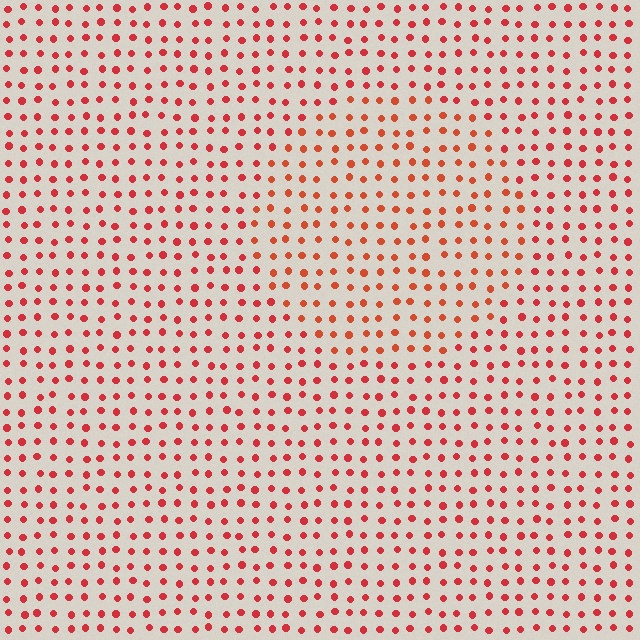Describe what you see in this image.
The image is filled with small red elements in a uniform arrangement. A circle-shaped region is visible where the elements are tinted to a slightly different hue, forming a subtle color boundary.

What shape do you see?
I see a circle.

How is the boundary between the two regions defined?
The boundary is defined purely by a slight shift in hue (about 15 degrees). Spacing, size, and orientation are identical on both sides.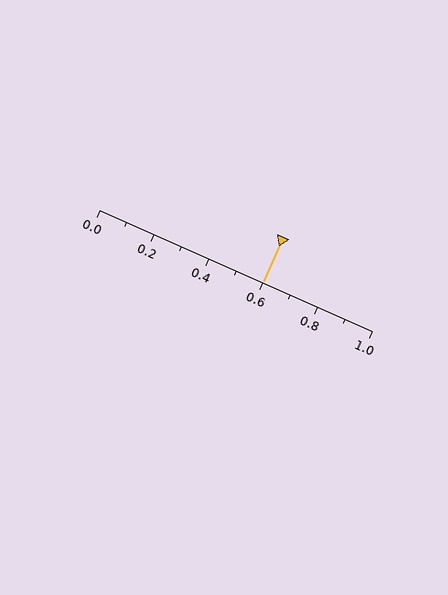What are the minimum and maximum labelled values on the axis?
The axis runs from 0.0 to 1.0.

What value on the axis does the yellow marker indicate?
The marker indicates approximately 0.6.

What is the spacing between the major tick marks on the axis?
The major ticks are spaced 0.2 apart.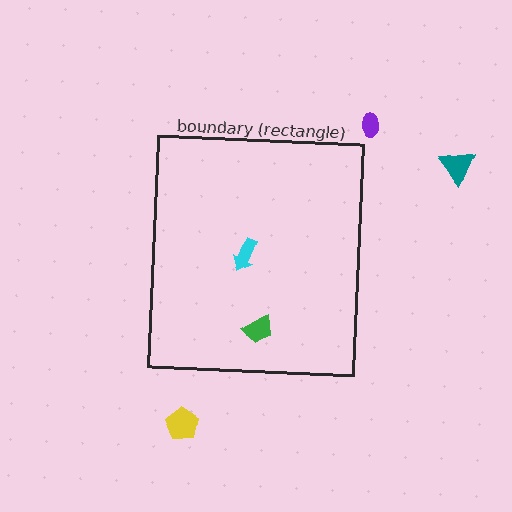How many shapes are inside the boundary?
2 inside, 3 outside.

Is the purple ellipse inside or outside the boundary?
Outside.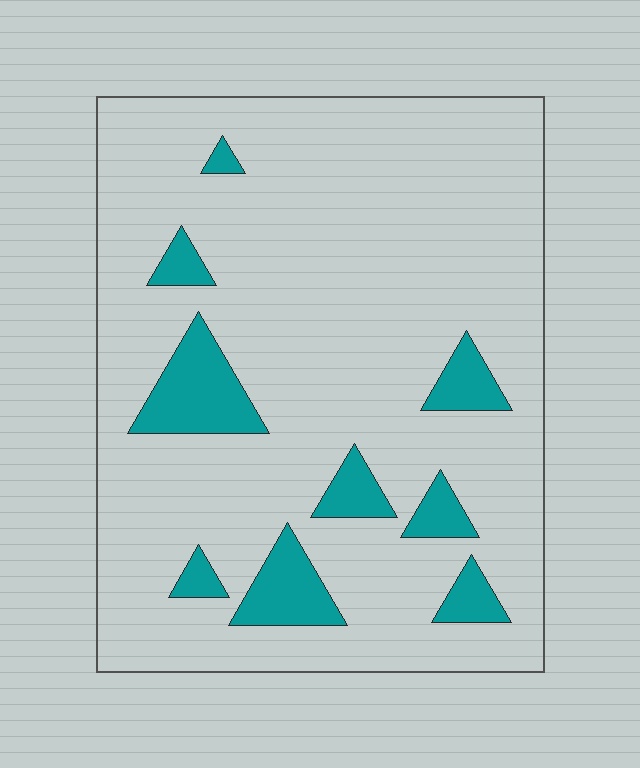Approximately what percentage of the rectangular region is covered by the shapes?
Approximately 15%.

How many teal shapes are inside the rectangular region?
9.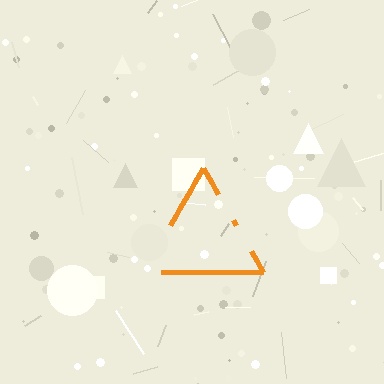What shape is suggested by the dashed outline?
The dashed outline suggests a triangle.